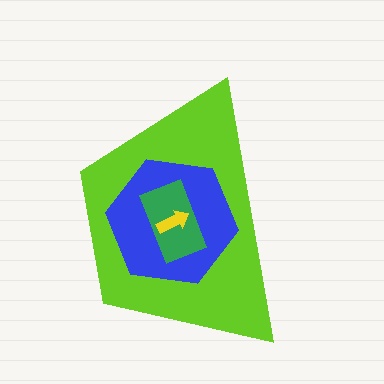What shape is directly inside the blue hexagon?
The green rectangle.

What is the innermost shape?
The yellow arrow.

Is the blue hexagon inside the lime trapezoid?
Yes.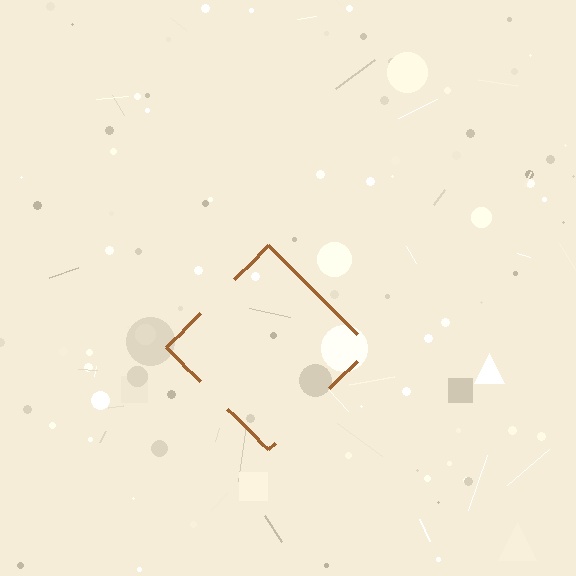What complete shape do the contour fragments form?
The contour fragments form a diamond.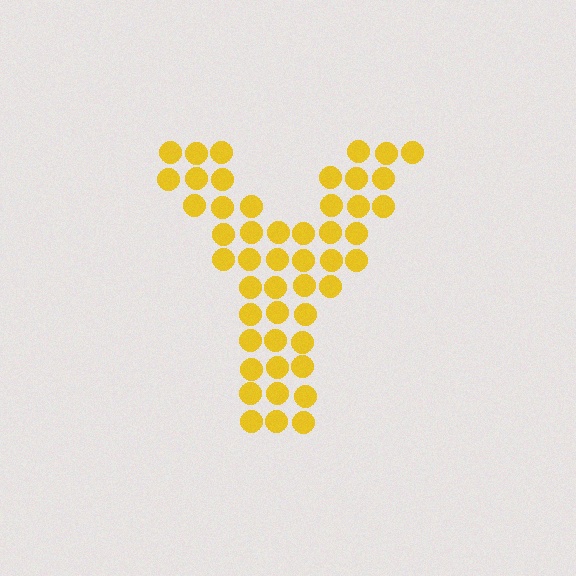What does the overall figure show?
The overall figure shows the letter Y.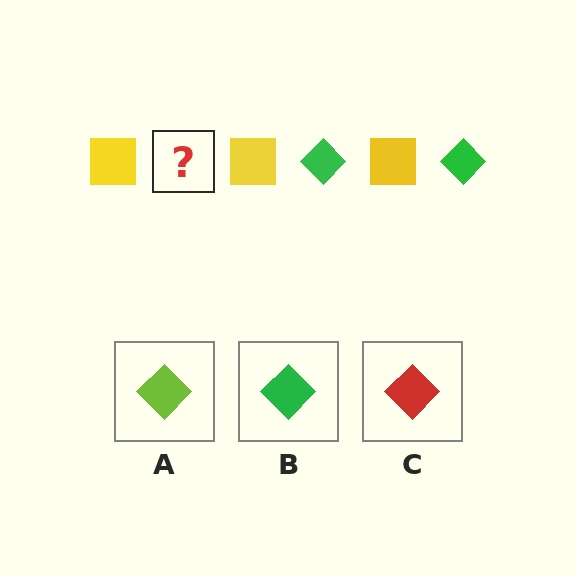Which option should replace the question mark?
Option B.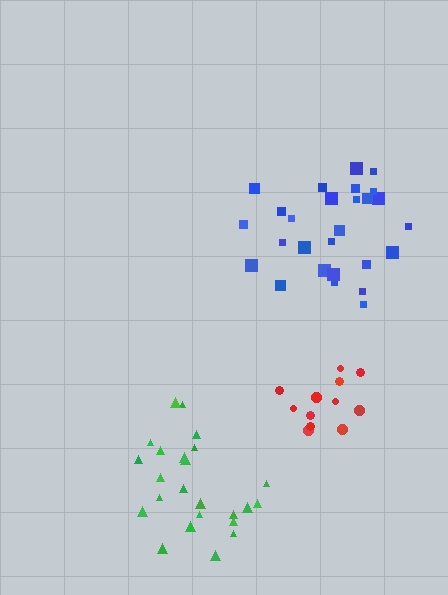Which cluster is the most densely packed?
Green.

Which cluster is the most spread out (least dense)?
Blue.